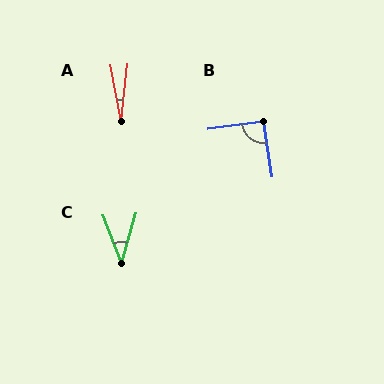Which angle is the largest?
B, at approximately 90 degrees.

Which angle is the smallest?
A, at approximately 17 degrees.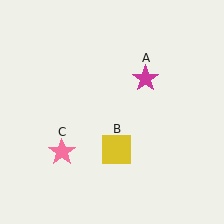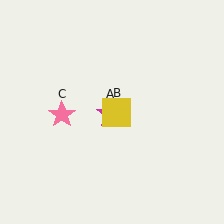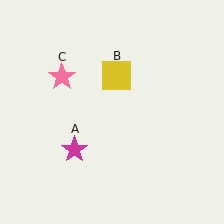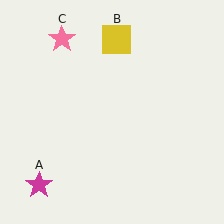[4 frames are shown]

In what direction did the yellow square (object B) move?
The yellow square (object B) moved up.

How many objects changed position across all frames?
3 objects changed position: magenta star (object A), yellow square (object B), pink star (object C).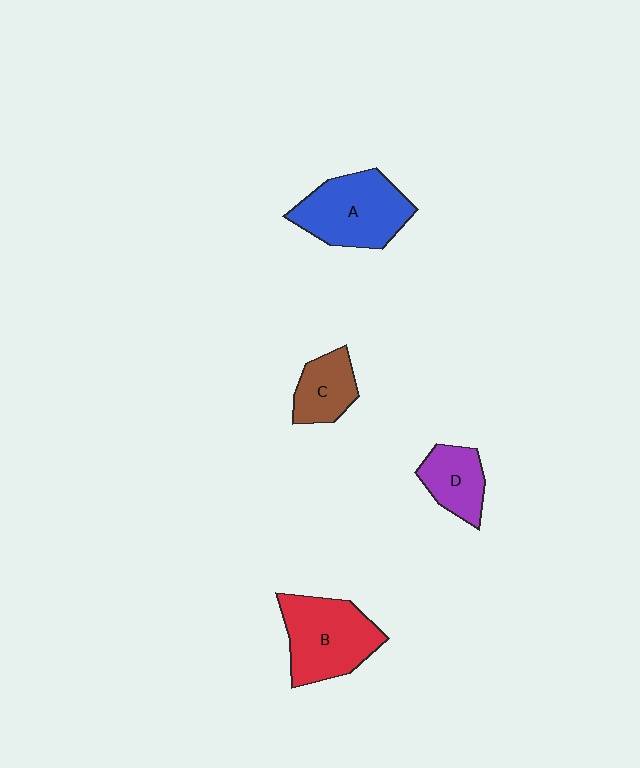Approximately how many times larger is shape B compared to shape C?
Approximately 1.8 times.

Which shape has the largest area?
Shape A (blue).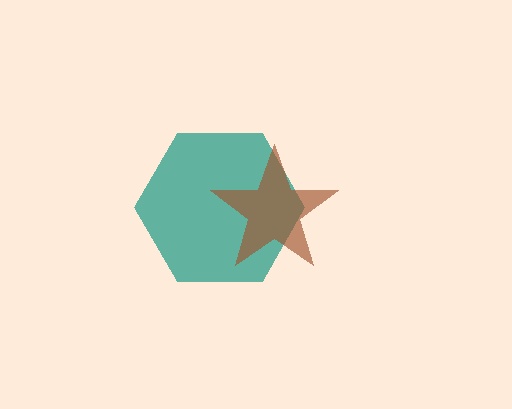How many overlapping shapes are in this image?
There are 2 overlapping shapes in the image.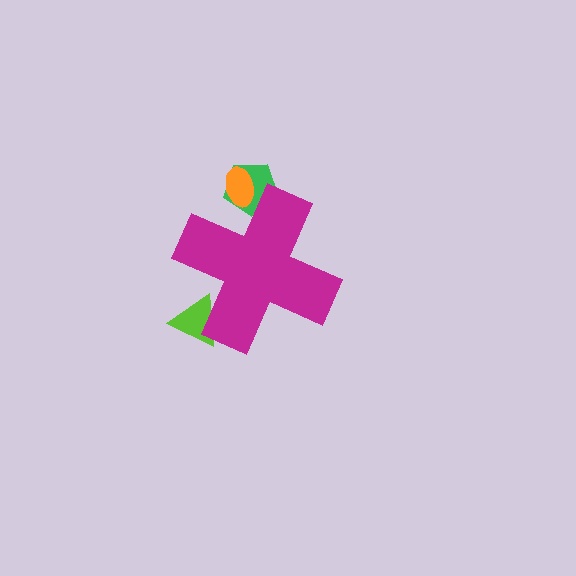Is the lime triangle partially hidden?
Yes, the lime triangle is partially hidden behind the magenta cross.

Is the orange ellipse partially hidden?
Yes, the orange ellipse is partially hidden behind the magenta cross.